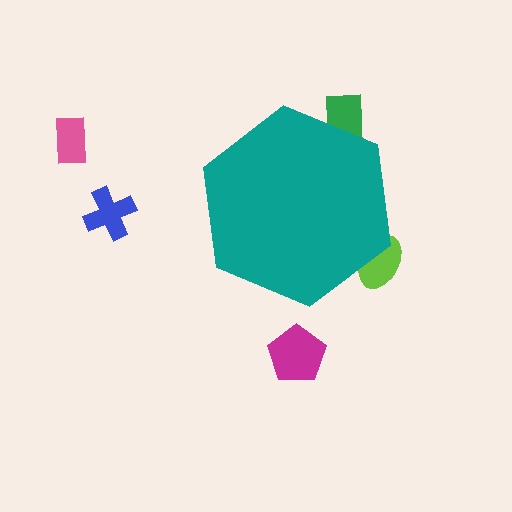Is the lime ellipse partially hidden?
Yes, the lime ellipse is partially hidden behind the teal hexagon.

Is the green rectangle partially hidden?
Yes, the green rectangle is partially hidden behind the teal hexagon.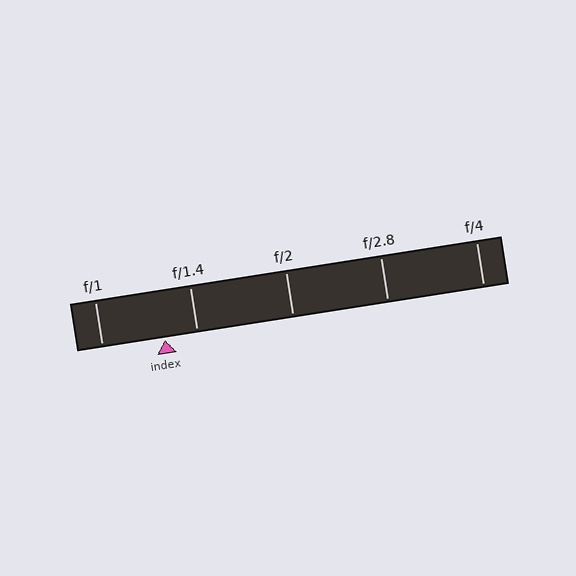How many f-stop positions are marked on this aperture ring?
There are 5 f-stop positions marked.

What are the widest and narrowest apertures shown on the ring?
The widest aperture shown is f/1 and the narrowest is f/4.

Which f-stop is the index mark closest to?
The index mark is closest to f/1.4.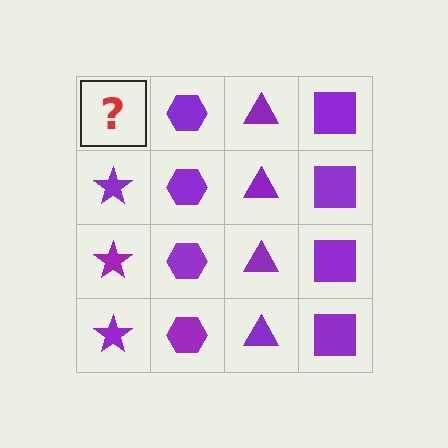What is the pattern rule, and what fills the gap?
The rule is that each column has a consistent shape. The gap should be filled with a purple star.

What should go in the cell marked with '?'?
The missing cell should contain a purple star.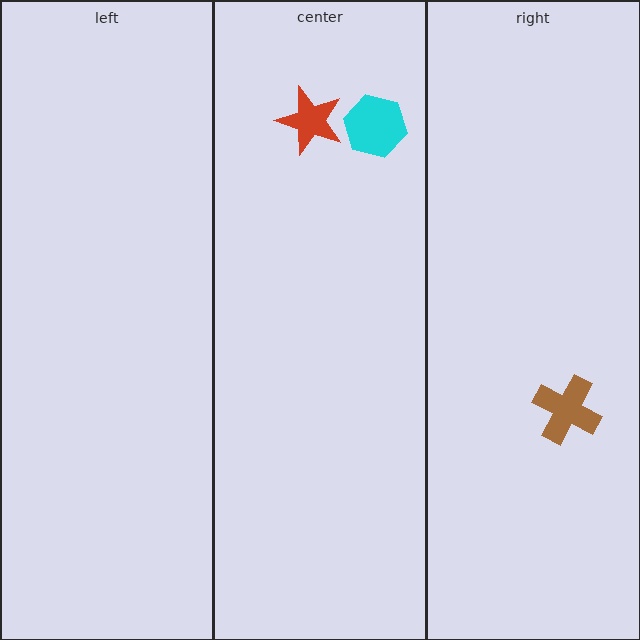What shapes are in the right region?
The brown cross.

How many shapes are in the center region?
2.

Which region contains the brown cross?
The right region.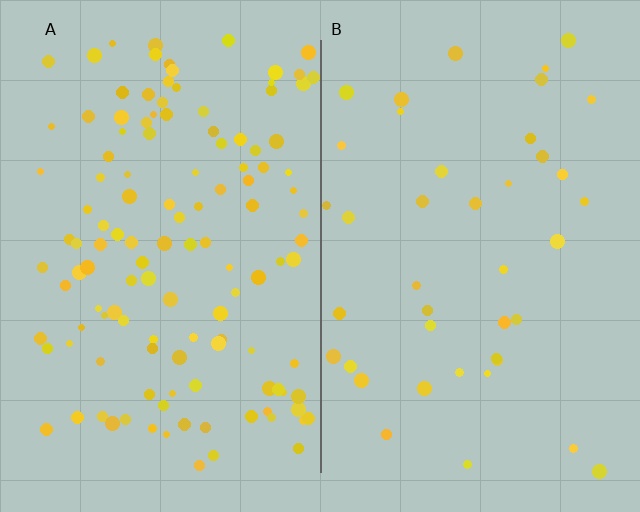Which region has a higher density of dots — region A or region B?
A (the left).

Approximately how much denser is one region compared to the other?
Approximately 3.1× — region A over region B.